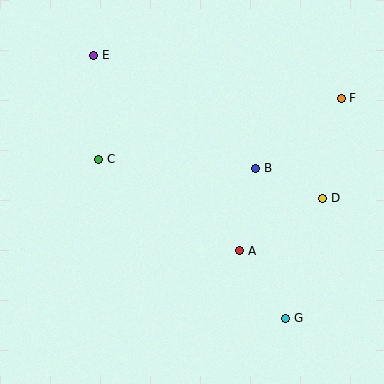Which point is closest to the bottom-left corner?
Point C is closest to the bottom-left corner.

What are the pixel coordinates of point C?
Point C is at (99, 159).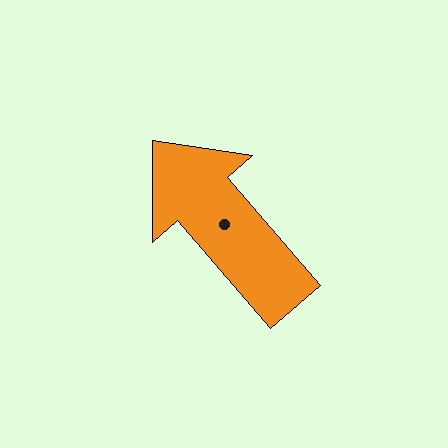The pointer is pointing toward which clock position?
Roughly 11 o'clock.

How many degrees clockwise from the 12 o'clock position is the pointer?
Approximately 319 degrees.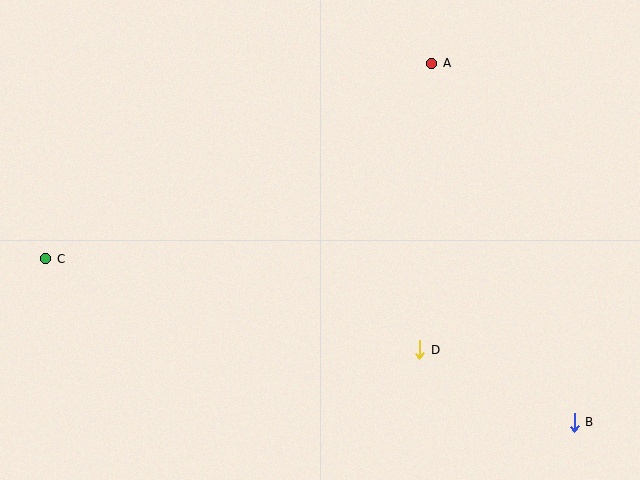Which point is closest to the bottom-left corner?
Point C is closest to the bottom-left corner.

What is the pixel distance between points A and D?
The distance between A and D is 286 pixels.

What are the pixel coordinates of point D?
Point D is at (420, 350).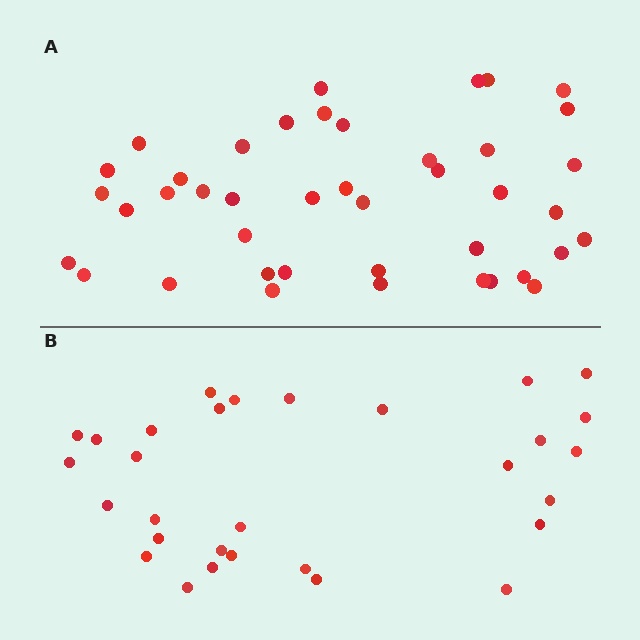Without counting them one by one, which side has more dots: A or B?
Region A (the top region) has more dots.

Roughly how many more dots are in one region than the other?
Region A has roughly 12 or so more dots than region B.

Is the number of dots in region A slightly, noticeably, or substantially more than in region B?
Region A has noticeably more, but not dramatically so. The ratio is roughly 1.4 to 1.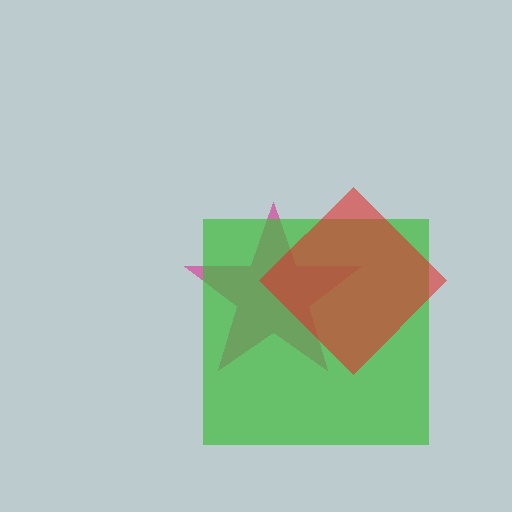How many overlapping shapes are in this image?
There are 3 overlapping shapes in the image.